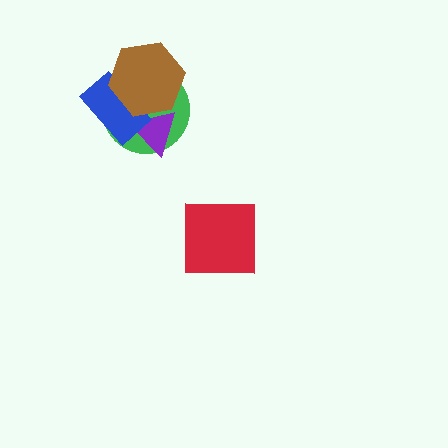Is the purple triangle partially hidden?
Yes, it is partially covered by another shape.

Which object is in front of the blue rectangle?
The brown hexagon is in front of the blue rectangle.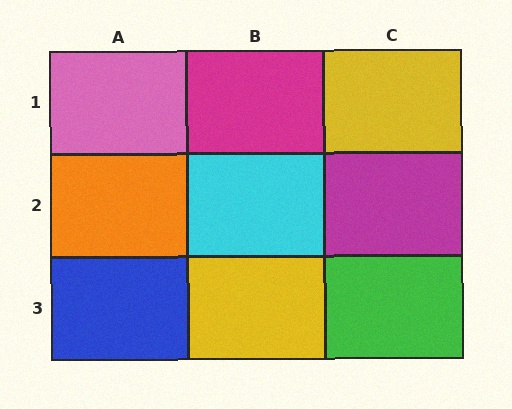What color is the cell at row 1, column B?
Magenta.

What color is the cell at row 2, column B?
Cyan.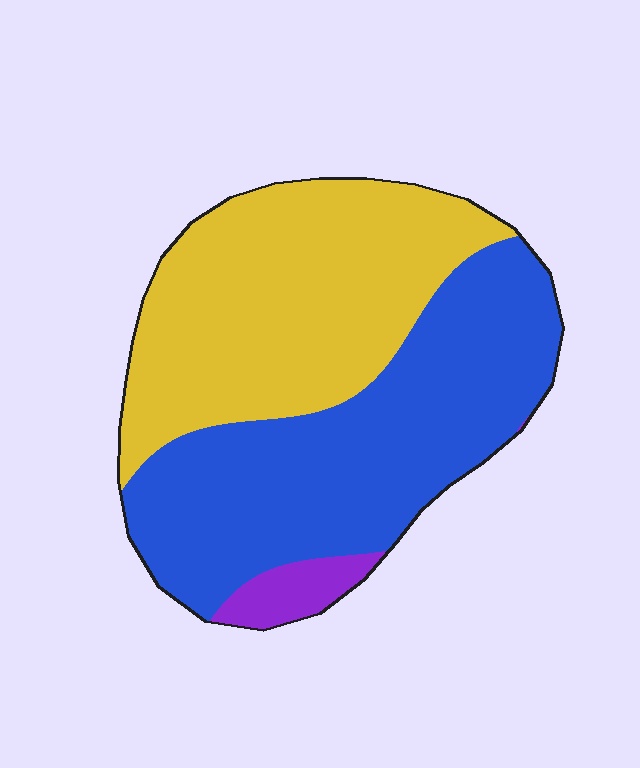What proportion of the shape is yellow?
Yellow covers about 45% of the shape.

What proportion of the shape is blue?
Blue covers 49% of the shape.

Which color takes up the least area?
Purple, at roughly 5%.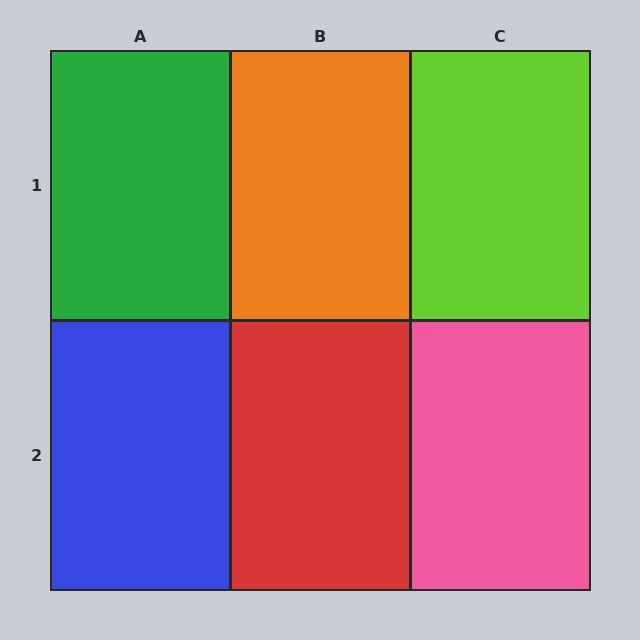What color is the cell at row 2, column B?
Red.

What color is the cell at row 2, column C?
Pink.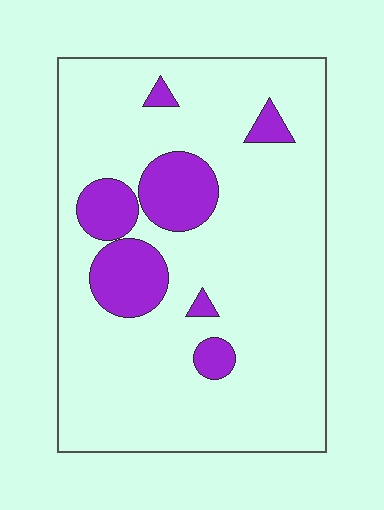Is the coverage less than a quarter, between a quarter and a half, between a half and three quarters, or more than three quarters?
Less than a quarter.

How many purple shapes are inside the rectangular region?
7.